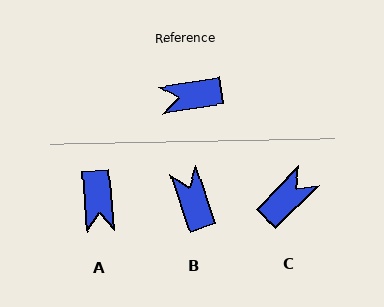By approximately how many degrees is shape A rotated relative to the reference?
Approximately 86 degrees counter-clockwise.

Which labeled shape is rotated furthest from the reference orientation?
C, about 144 degrees away.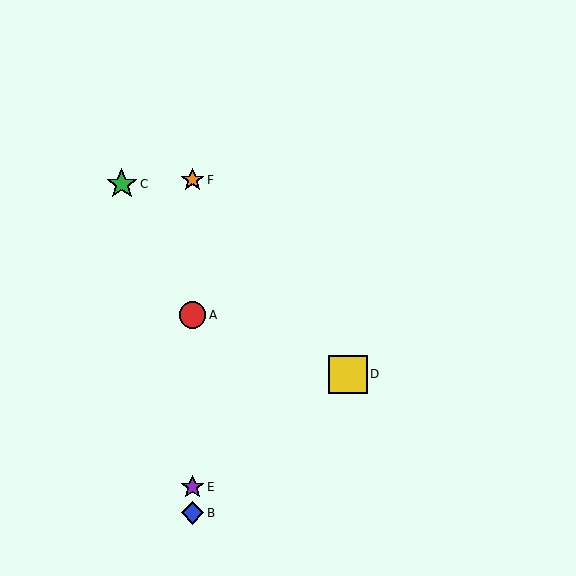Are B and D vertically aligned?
No, B is at x≈192 and D is at x≈348.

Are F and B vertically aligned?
Yes, both are at x≈192.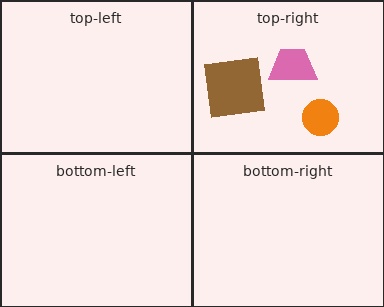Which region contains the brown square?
The top-right region.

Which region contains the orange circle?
The top-right region.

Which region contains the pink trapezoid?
The top-right region.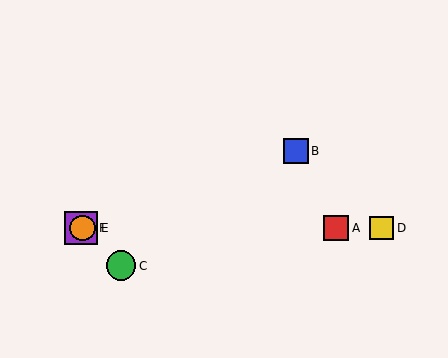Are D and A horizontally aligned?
Yes, both are at y≈228.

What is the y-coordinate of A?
Object A is at y≈228.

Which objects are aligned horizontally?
Objects A, D, E, F are aligned horizontally.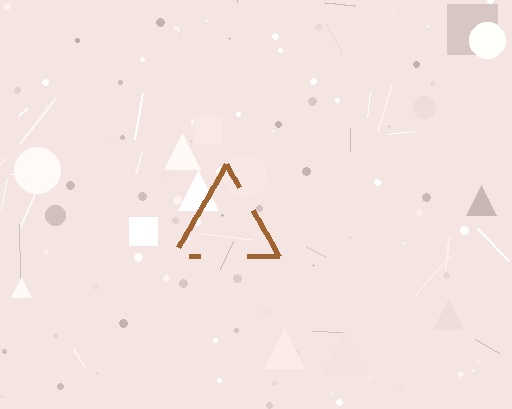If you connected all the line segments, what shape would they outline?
They would outline a triangle.